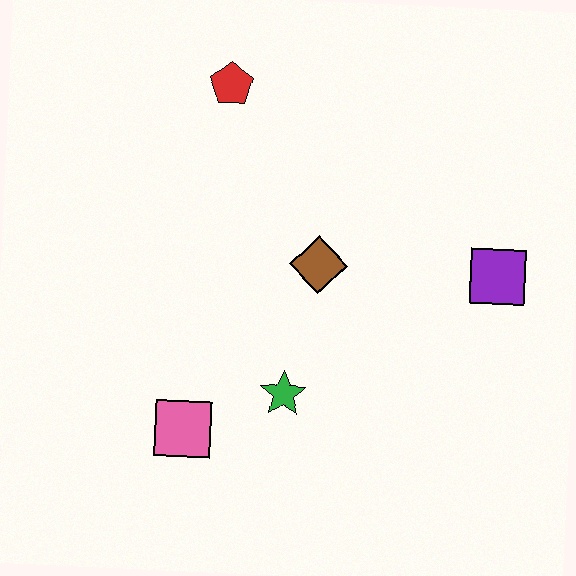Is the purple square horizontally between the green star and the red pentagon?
No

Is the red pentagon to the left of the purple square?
Yes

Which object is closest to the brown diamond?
The green star is closest to the brown diamond.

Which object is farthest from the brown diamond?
The pink square is farthest from the brown diamond.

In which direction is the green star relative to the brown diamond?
The green star is below the brown diamond.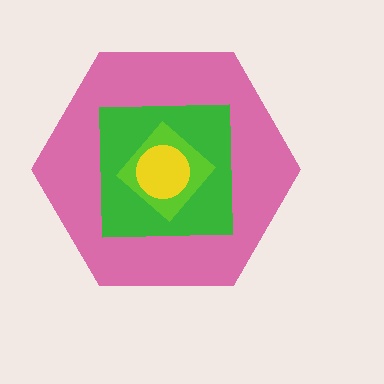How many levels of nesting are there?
4.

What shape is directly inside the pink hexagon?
The green square.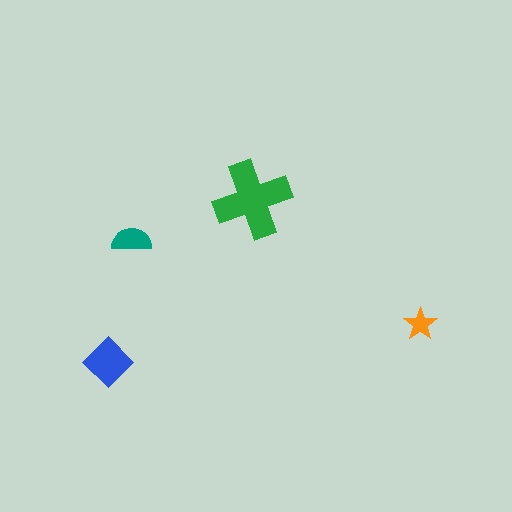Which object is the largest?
The green cross.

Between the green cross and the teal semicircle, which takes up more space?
The green cross.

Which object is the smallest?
The orange star.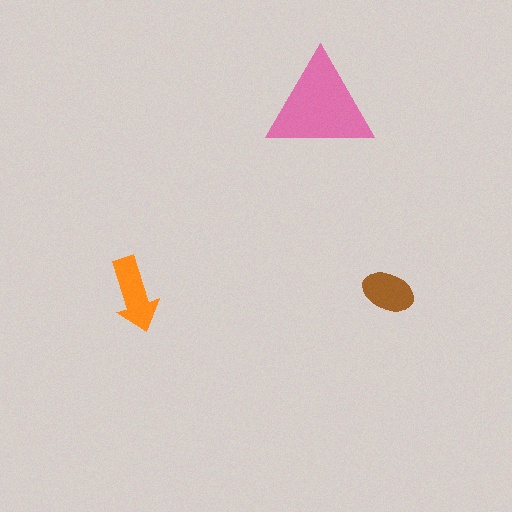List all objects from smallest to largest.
The brown ellipse, the orange arrow, the pink triangle.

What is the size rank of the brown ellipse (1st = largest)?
3rd.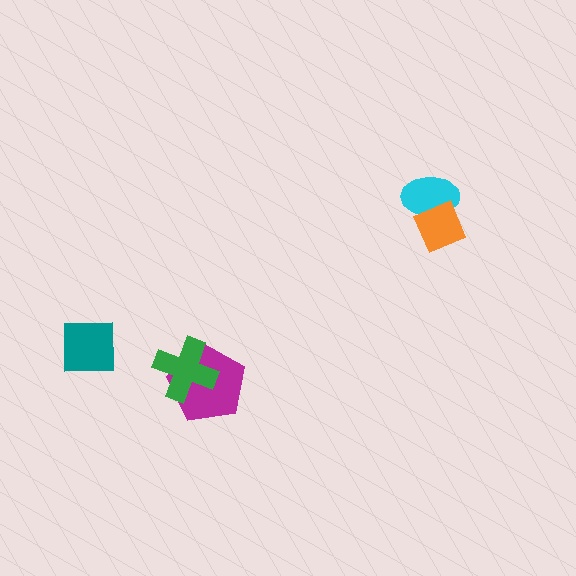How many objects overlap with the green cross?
1 object overlaps with the green cross.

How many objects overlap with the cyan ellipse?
1 object overlaps with the cyan ellipse.